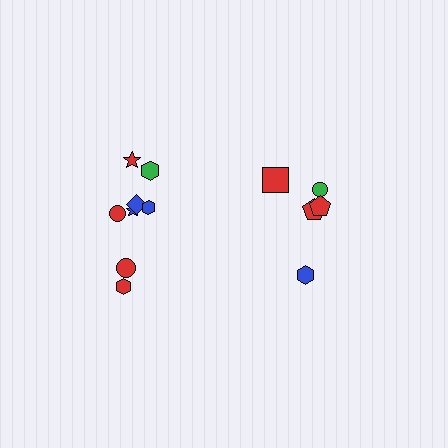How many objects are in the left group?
There are 8 objects.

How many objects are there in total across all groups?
There are 13 objects.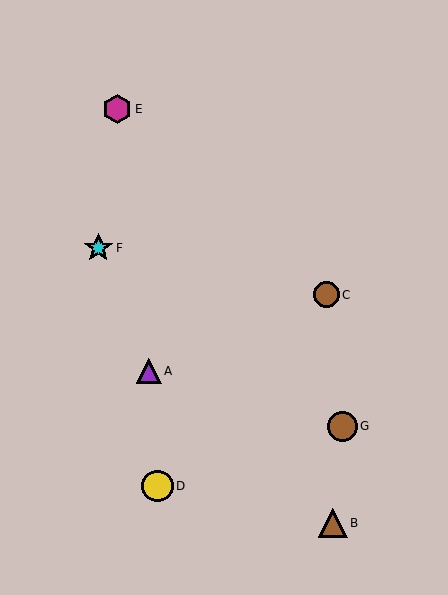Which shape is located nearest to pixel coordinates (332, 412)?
The brown circle (labeled G) at (342, 426) is nearest to that location.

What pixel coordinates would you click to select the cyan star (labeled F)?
Click at (98, 248) to select the cyan star F.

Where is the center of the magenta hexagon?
The center of the magenta hexagon is at (117, 109).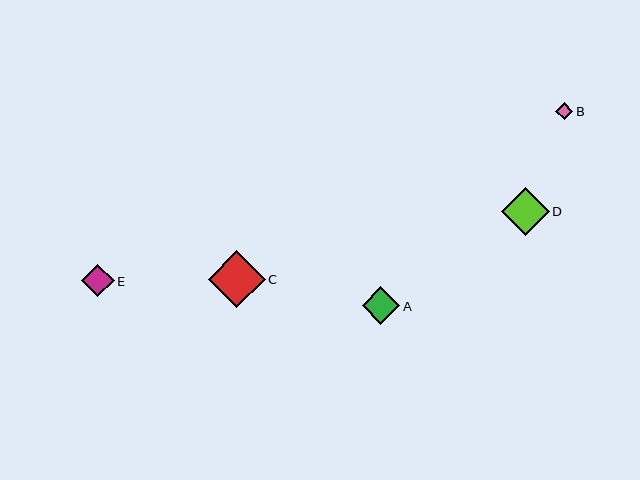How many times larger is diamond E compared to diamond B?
Diamond E is approximately 1.9 times the size of diamond B.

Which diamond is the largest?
Diamond C is the largest with a size of approximately 57 pixels.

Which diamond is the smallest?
Diamond B is the smallest with a size of approximately 17 pixels.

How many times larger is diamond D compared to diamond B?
Diamond D is approximately 2.7 times the size of diamond B.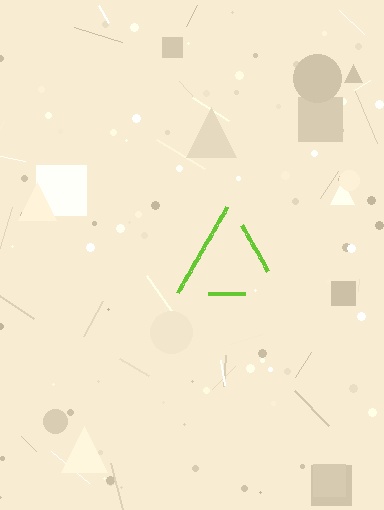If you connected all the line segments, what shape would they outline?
They would outline a triangle.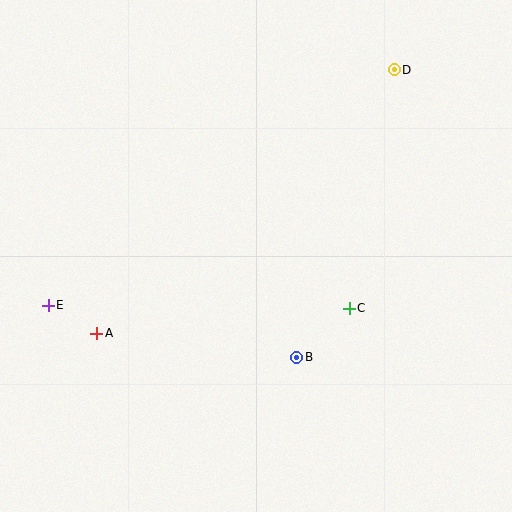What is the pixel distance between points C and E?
The distance between C and E is 301 pixels.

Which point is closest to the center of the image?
Point C at (349, 308) is closest to the center.